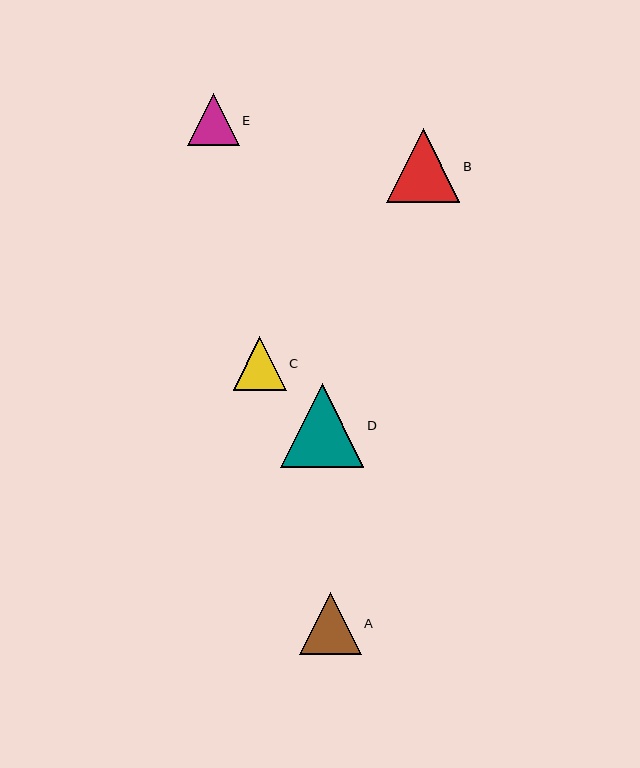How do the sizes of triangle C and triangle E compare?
Triangle C and triangle E are approximately the same size.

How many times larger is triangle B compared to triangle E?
Triangle B is approximately 1.4 times the size of triangle E.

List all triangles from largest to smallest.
From largest to smallest: D, B, A, C, E.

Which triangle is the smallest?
Triangle E is the smallest with a size of approximately 52 pixels.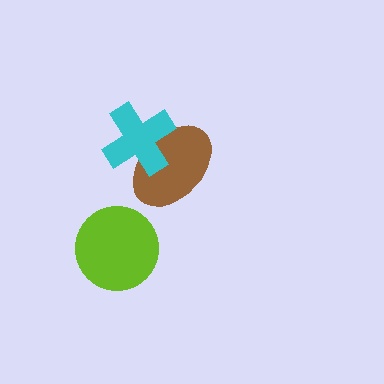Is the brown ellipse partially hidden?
Yes, it is partially covered by another shape.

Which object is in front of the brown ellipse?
The cyan cross is in front of the brown ellipse.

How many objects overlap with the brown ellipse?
1 object overlaps with the brown ellipse.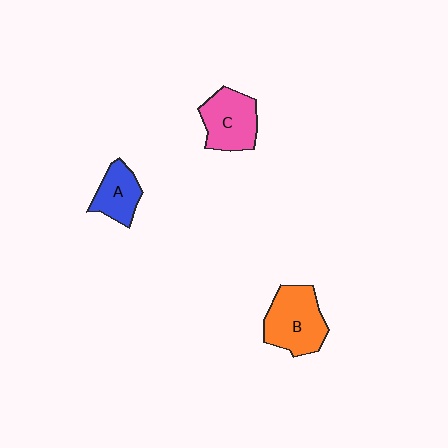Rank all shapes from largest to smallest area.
From largest to smallest: B (orange), C (pink), A (blue).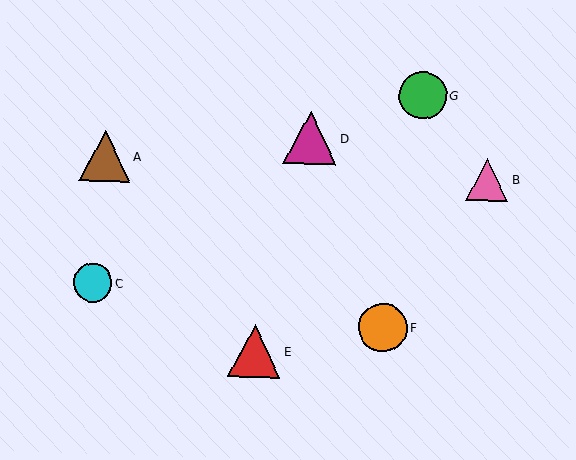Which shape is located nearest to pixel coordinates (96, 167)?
The brown triangle (labeled A) at (105, 156) is nearest to that location.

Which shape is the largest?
The magenta triangle (labeled D) is the largest.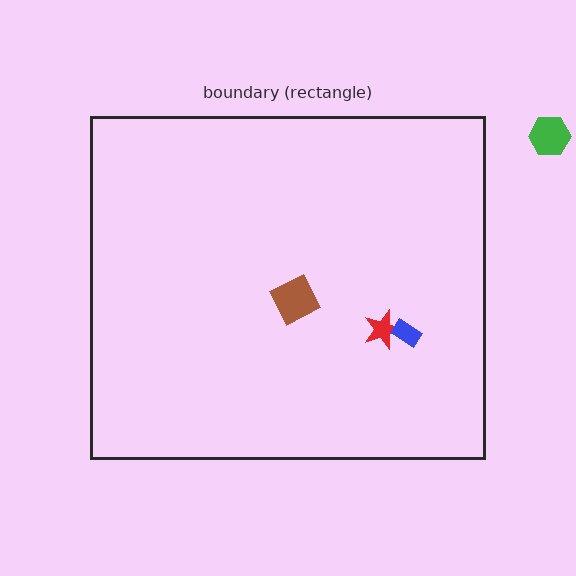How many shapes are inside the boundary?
3 inside, 1 outside.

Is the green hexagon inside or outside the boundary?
Outside.